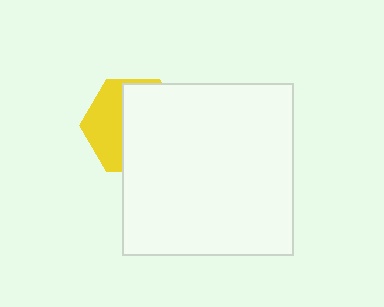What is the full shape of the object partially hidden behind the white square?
The partially hidden object is a yellow hexagon.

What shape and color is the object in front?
The object in front is a white square.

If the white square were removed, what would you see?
You would see the complete yellow hexagon.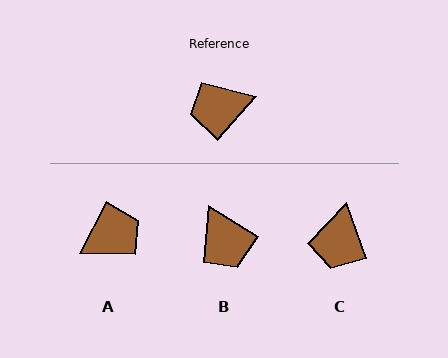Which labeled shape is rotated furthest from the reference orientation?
A, about 166 degrees away.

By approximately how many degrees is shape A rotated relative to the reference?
Approximately 166 degrees clockwise.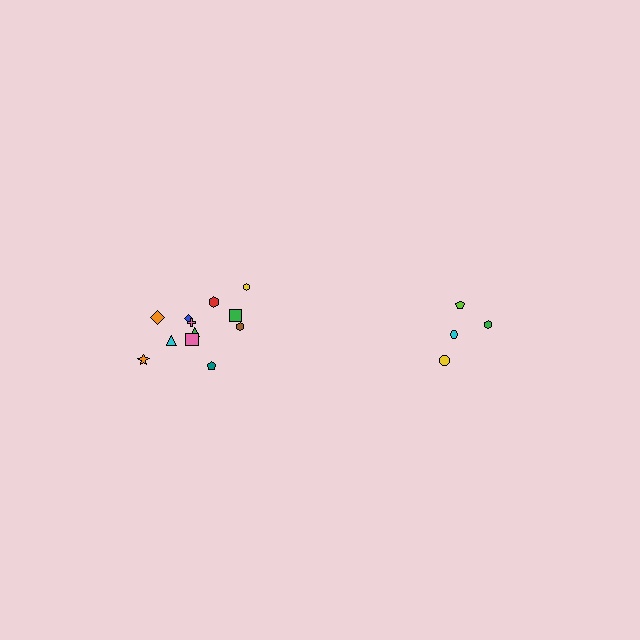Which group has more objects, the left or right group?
The left group.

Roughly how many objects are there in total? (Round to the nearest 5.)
Roughly 15 objects in total.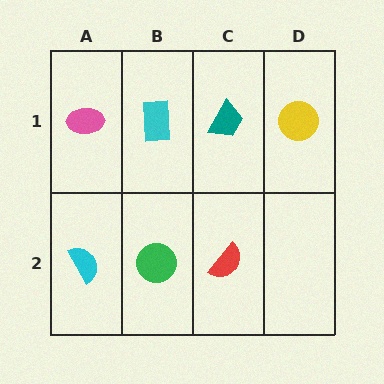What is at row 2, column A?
A cyan semicircle.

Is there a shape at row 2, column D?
No, that cell is empty.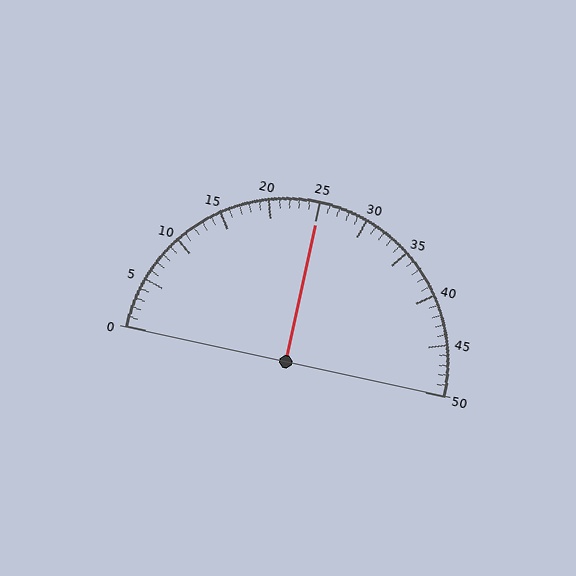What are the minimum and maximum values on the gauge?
The gauge ranges from 0 to 50.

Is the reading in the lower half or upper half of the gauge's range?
The reading is in the upper half of the range (0 to 50).